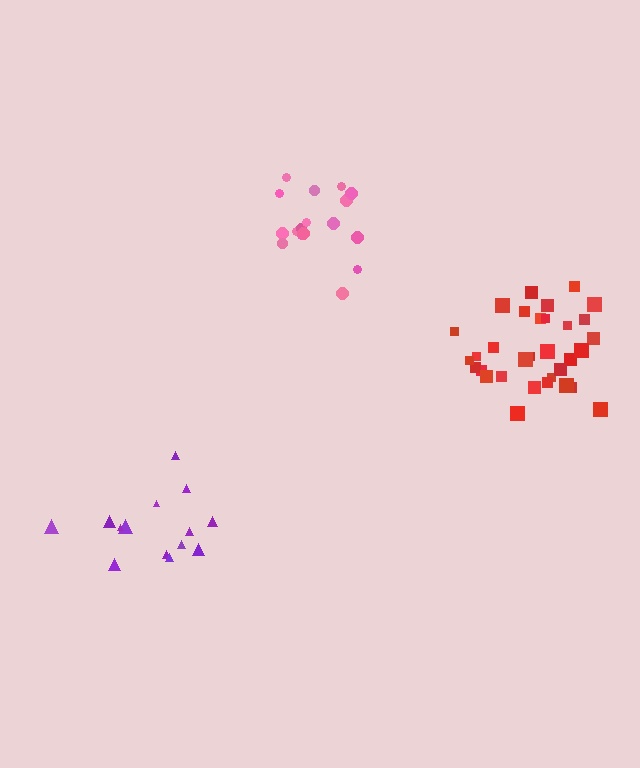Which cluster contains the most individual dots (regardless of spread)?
Red (32).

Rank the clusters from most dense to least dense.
red, pink, purple.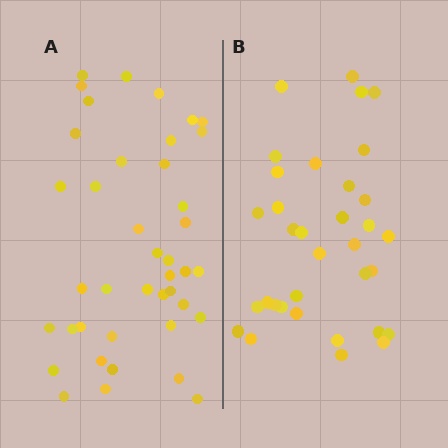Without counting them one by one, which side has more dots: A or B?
Region A (the left region) has more dots.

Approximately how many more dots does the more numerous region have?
Region A has roughly 8 or so more dots than region B.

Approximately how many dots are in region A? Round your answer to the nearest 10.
About 40 dots. (The exact count is 41, which rounds to 40.)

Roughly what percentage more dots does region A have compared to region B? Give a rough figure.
About 20% more.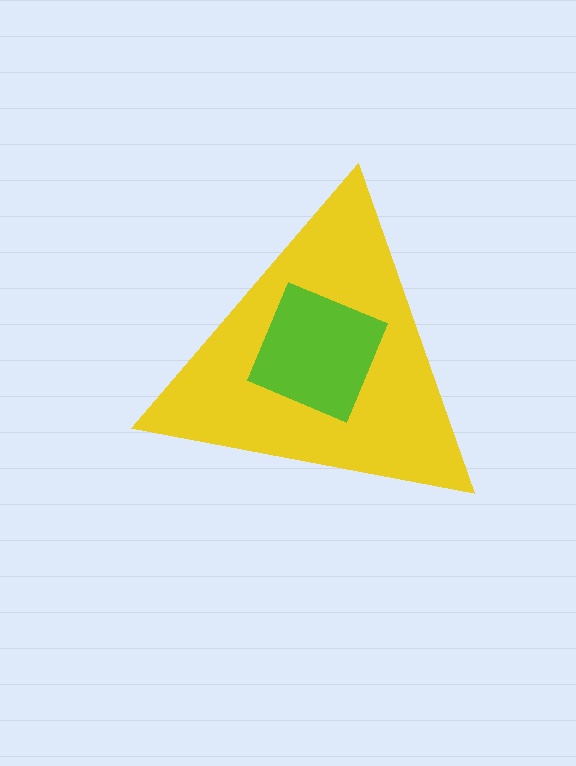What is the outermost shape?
The yellow triangle.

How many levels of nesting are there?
2.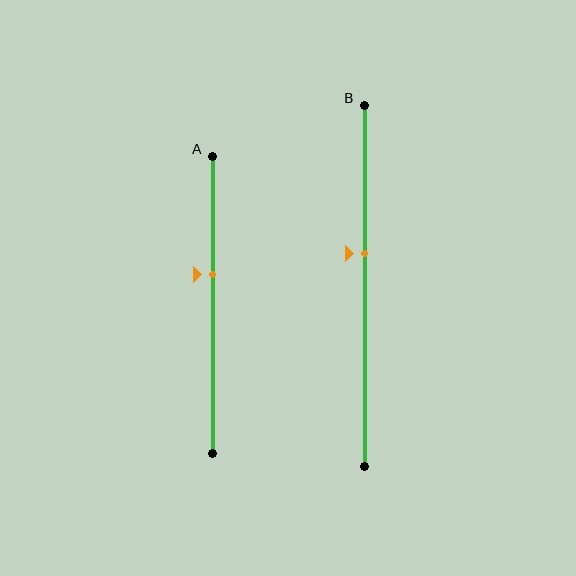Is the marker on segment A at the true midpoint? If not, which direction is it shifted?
No, the marker on segment A is shifted upward by about 10% of the segment length.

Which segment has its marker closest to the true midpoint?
Segment B has its marker closest to the true midpoint.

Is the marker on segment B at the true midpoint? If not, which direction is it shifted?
No, the marker on segment B is shifted upward by about 9% of the segment length.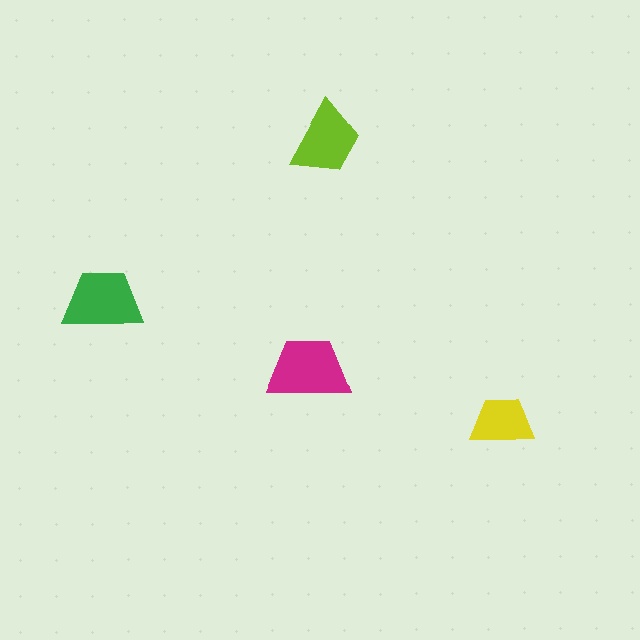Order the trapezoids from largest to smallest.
the magenta one, the green one, the lime one, the yellow one.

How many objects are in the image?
There are 4 objects in the image.